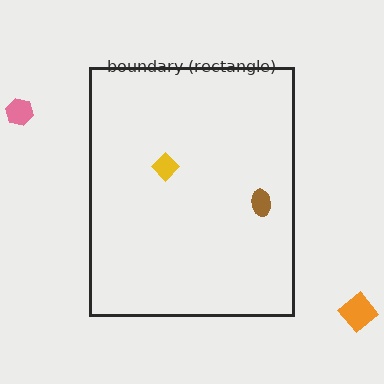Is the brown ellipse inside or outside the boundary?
Inside.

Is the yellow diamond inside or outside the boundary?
Inside.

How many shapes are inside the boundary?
2 inside, 2 outside.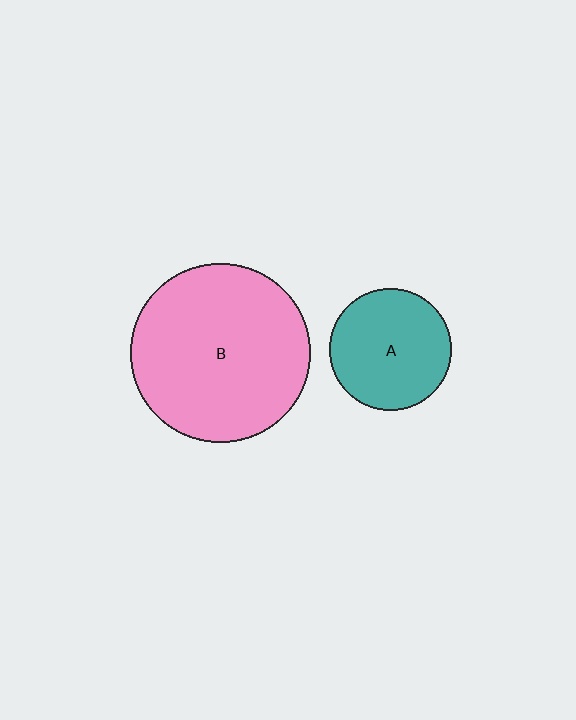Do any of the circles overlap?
No, none of the circles overlap.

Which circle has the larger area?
Circle B (pink).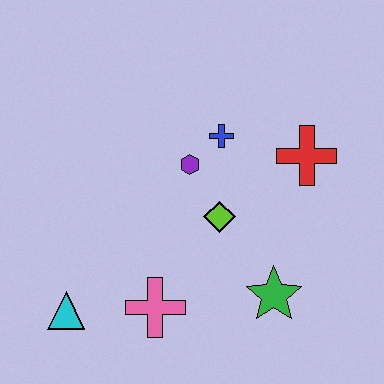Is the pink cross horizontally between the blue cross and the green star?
No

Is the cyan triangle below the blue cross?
Yes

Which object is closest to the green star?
The lime diamond is closest to the green star.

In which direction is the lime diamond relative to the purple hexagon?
The lime diamond is below the purple hexagon.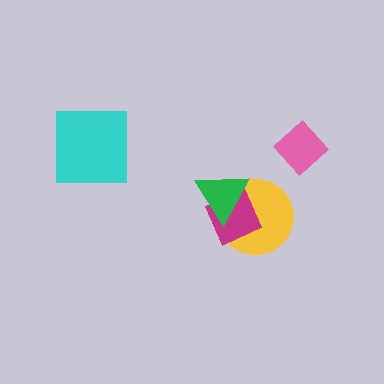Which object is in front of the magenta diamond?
The green triangle is in front of the magenta diamond.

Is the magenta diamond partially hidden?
Yes, it is partially covered by another shape.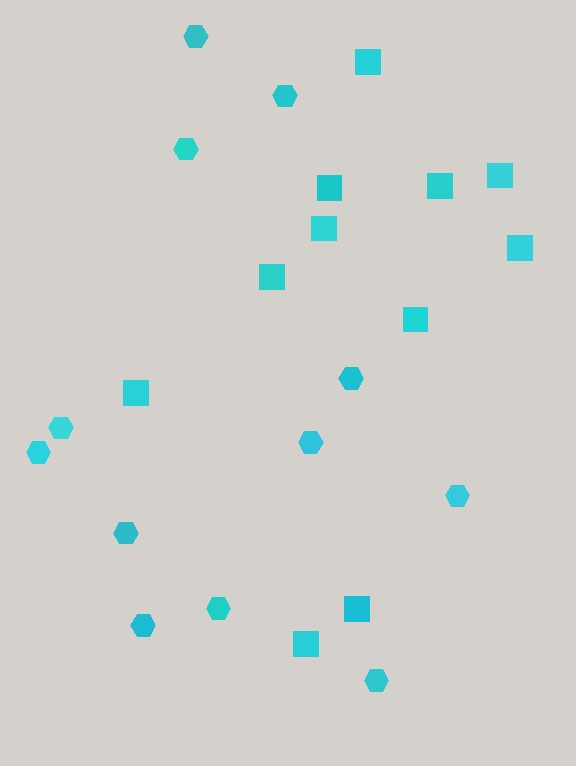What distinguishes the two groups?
There are 2 groups: one group of squares (11) and one group of hexagons (12).